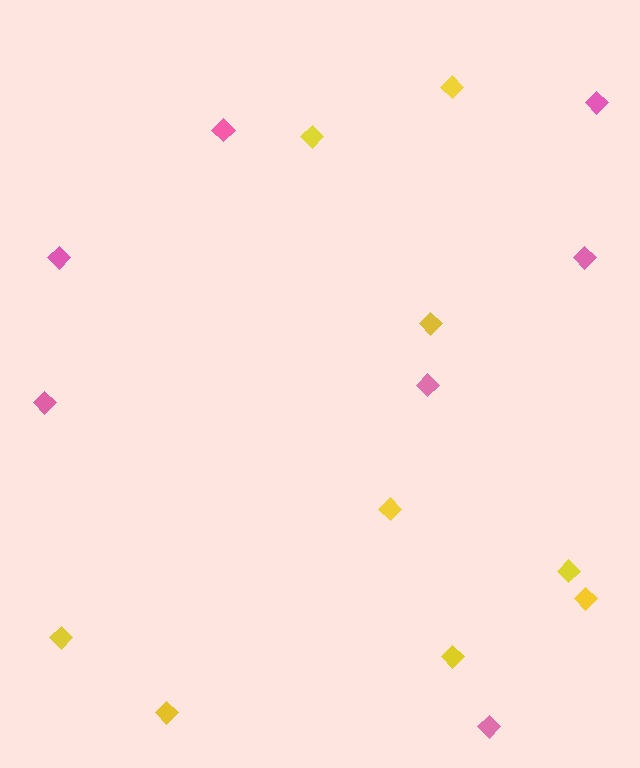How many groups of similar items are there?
There are 2 groups: one group of yellow diamonds (9) and one group of pink diamonds (7).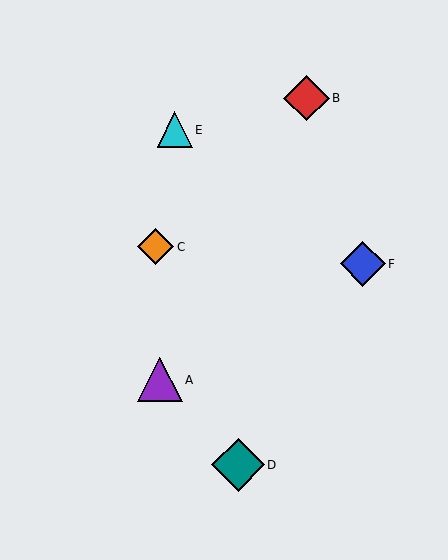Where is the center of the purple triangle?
The center of the purple triangle is at (160, 380).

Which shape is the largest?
The teal diamond (labeled D) is the largest.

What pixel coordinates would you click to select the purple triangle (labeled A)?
Click at (160, 380) to select the purple triangle A.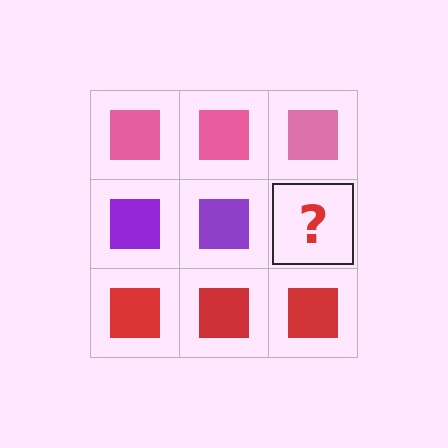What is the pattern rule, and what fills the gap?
The rule is that each row has a consistent color. The gap should be filled with a purple square.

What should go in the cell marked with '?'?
The missing cell should contain a purple square.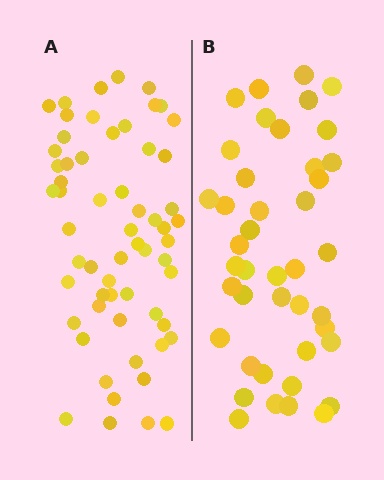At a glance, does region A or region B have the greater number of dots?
Region A (the left region) has more dots.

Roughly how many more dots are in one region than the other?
Region A has approximately 20 more dots than region B.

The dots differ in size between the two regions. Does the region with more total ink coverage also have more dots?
No. Region B has more total ink coverage because its dots are larger, but region A actually contains more individual dots. Total area can be misleading — the number of items is what matters here.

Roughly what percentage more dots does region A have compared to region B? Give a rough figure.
About 45% more.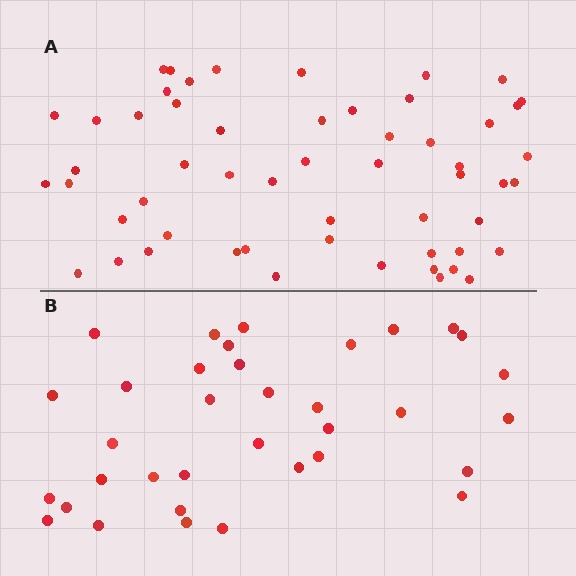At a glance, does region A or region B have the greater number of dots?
Region A (the top region) has more dots.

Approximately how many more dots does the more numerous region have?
Region A has approximately 20 more dots than region B.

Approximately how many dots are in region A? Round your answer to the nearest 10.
About 60 dots. (The exact count is 55, which rounds to 60.)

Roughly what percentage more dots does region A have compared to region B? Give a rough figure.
About 55% more.